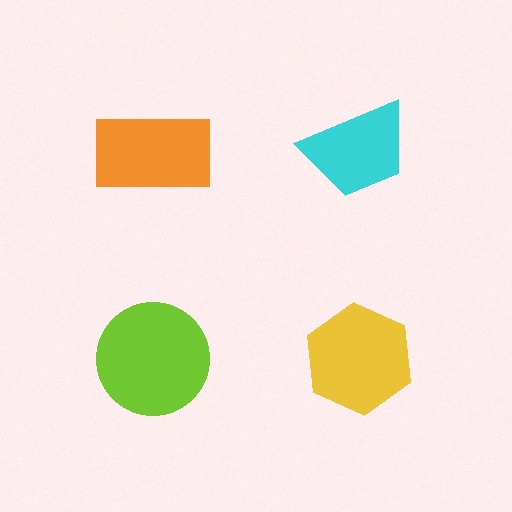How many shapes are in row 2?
2 shapes.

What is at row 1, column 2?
A cyan trapezoid.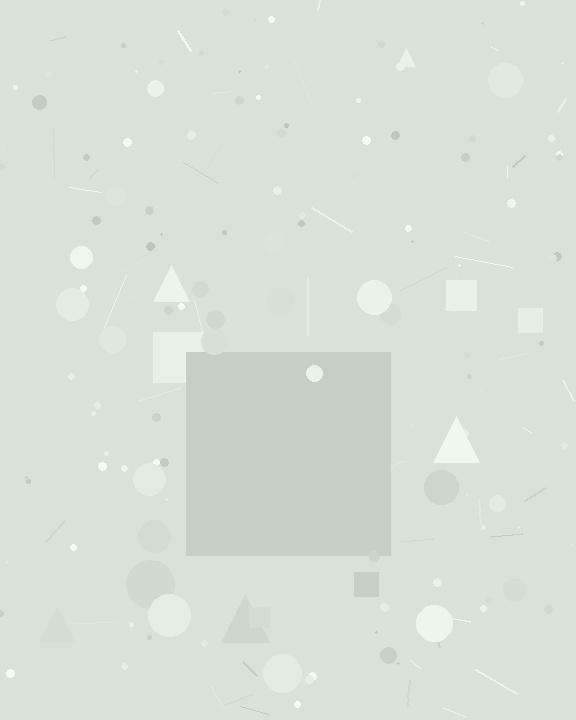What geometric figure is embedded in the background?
A square is embedded in the background.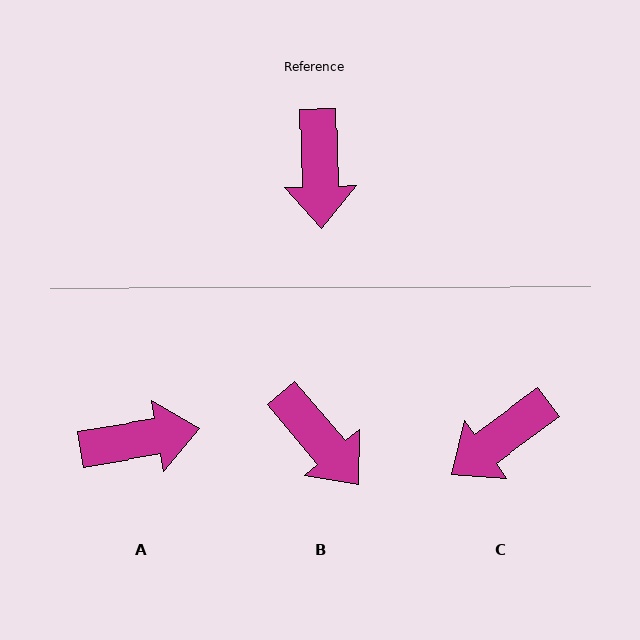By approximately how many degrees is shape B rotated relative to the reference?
Approximately 39 degrees counter-clockwise.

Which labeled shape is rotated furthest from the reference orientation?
A, about 98 degrees away.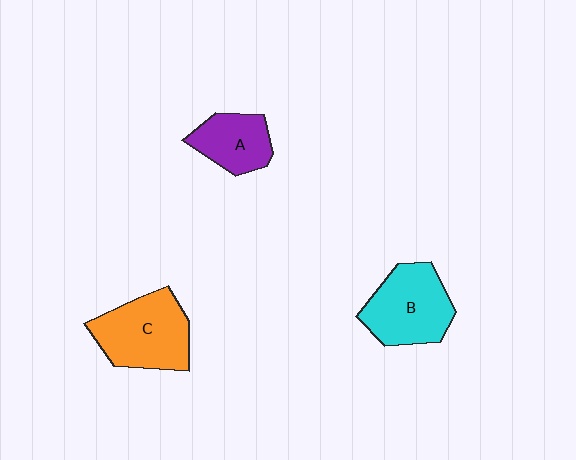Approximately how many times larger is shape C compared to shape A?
Approximately 1.6 times.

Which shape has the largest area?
Shape C (orange).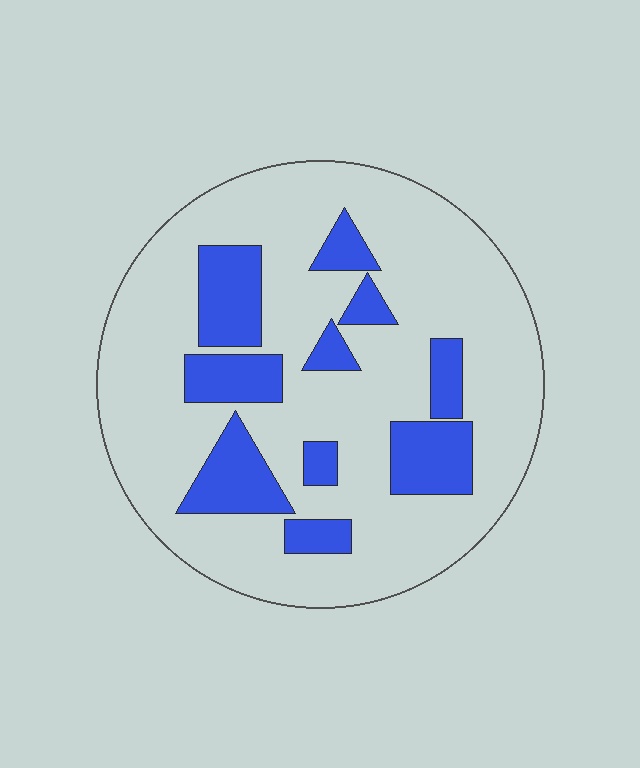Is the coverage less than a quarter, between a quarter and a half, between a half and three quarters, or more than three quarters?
Less than a quarter.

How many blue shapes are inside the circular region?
10.